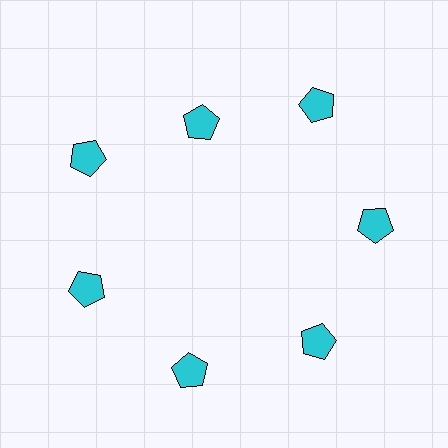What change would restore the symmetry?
The symmetry would be restored by moving it outward, back onto the ring so that all 7 pentagons sit at equal angles and equal distance from the center.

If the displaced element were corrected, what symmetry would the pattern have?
It would have 7-fold rotational symmetry — the pattern would map onto itself every 51 degrees.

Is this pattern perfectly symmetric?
No. The 7 cyan pentagons are arranged in a ring, but one element near the 12 o'clock position is pulled inward toward the center, breaking the 7-fold rotational symmetry.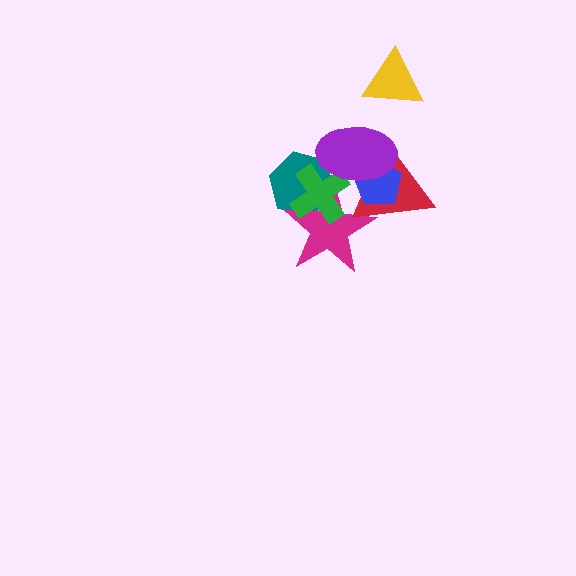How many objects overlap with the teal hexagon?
3 objects overlap with the teal hexagon.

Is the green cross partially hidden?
Yes, it is partially covered by another shape.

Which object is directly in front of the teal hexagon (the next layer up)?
The magenta star is directly in front of the teal hexagon.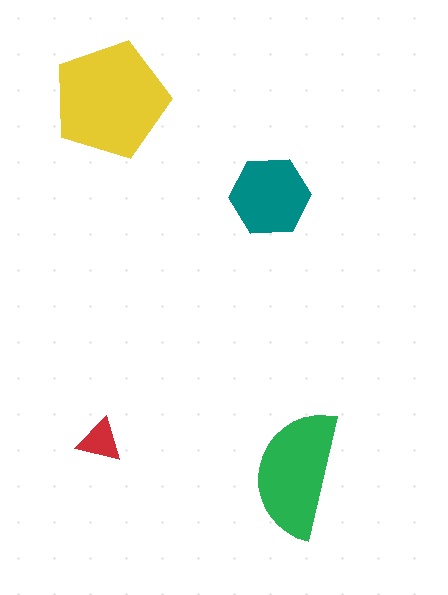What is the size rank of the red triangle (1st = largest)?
4th.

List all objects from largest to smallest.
The yellow pentagon, the green semicircle, the teal hexagon, the red triangle.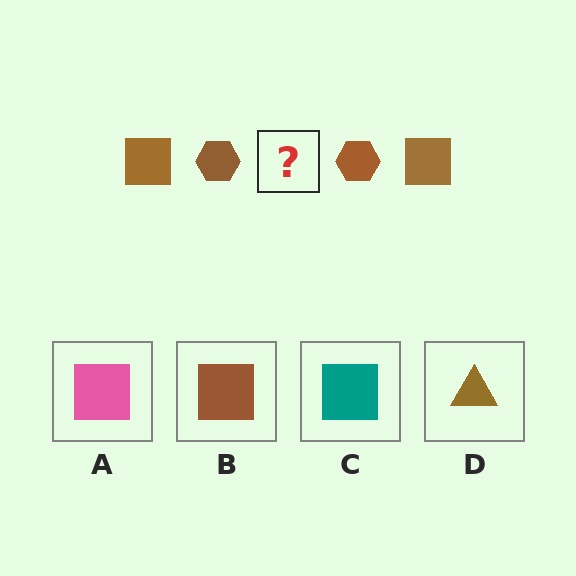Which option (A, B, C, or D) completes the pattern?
B.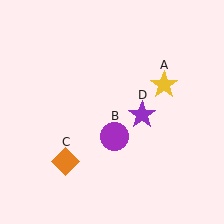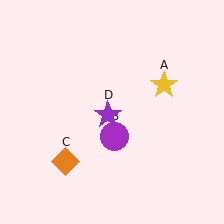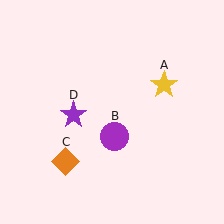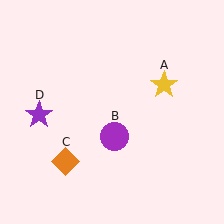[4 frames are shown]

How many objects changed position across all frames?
1 object changed position: purple star (object D).